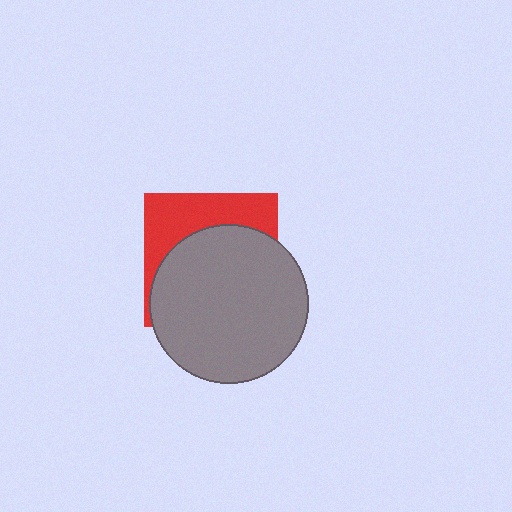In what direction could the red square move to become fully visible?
The red square could move up. That would shift it out from behind the gray circle entirely.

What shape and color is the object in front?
The object in front is a gray circle.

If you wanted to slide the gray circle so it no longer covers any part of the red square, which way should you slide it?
Slide it down — that is the most direct way to separate the two shapes.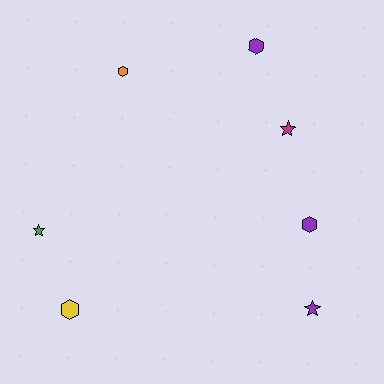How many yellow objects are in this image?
There is 1 yellow object.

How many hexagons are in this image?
There are 4 hexagons.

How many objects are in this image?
There are 7 objects.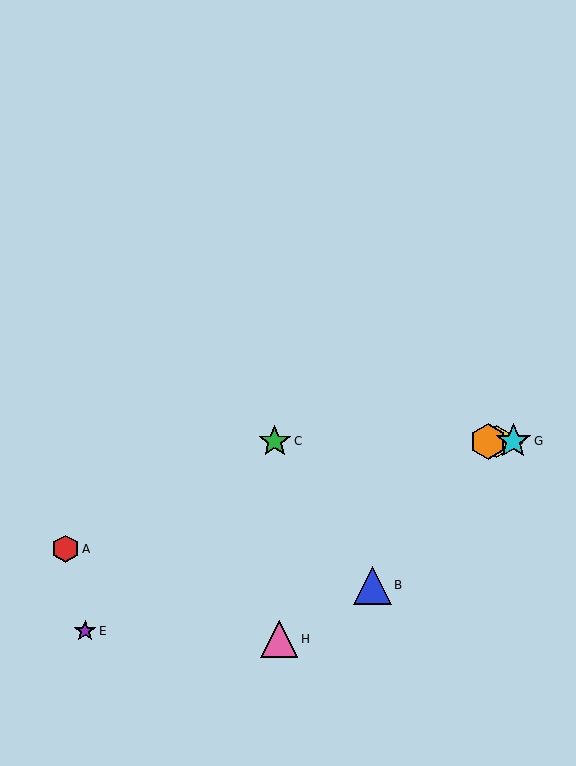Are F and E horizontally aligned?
No, F is at y≈441 and E is at y≈631.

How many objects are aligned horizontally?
4 objects (C, D, F, G) are aligned horizontally.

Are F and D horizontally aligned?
Yes, both are at y≈441.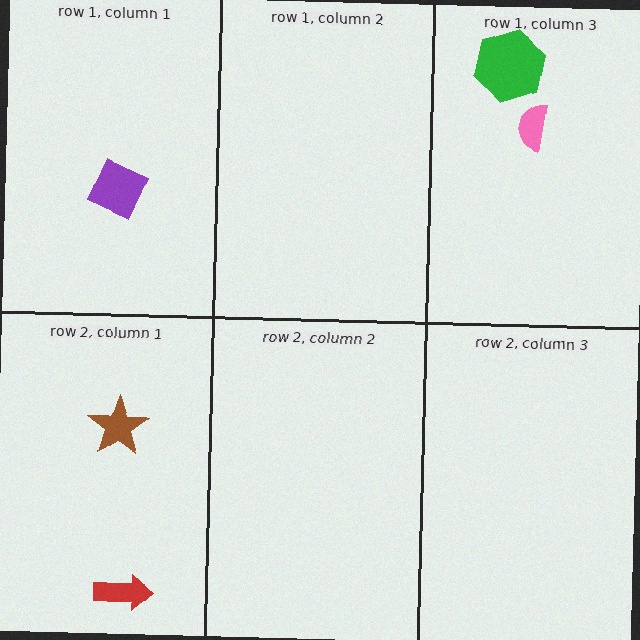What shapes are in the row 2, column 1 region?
The brown star, the red arrow.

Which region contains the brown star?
The row 2, column 1 region.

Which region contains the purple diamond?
The row 1, column 1 region.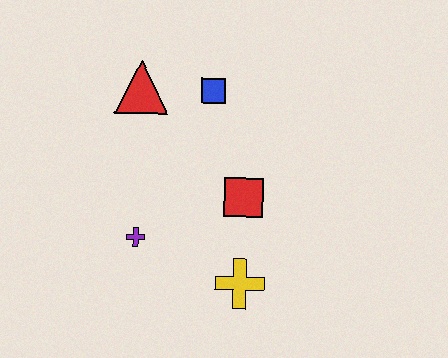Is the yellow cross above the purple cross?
No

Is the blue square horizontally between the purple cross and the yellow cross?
Yes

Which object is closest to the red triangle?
The blue square is closest to the red triangle.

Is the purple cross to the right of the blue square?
No